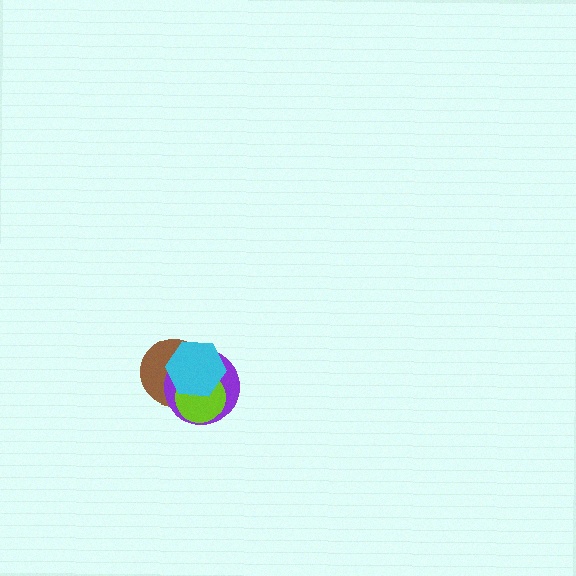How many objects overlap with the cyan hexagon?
3 objects overlap with the cyan hexagon.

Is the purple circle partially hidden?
Yes, it is partially covered by another shape.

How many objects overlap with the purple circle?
3 objects overlap with the purple circle.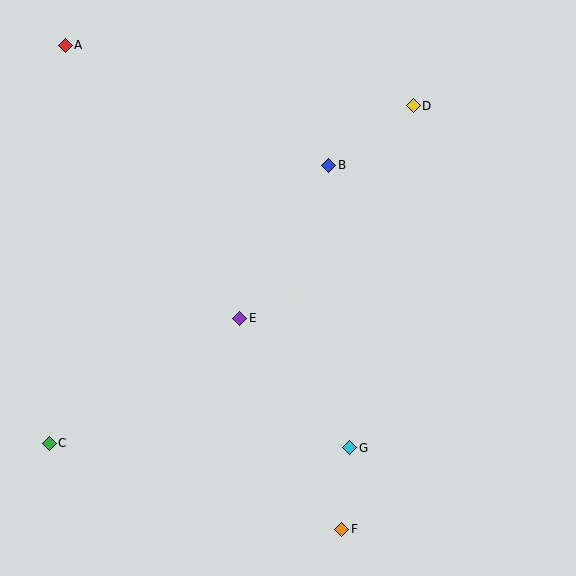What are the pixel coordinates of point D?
Point D is at (413, 106).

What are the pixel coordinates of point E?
Point E is at (240, 319).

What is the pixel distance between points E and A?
The distance between E and A is 324 pixels.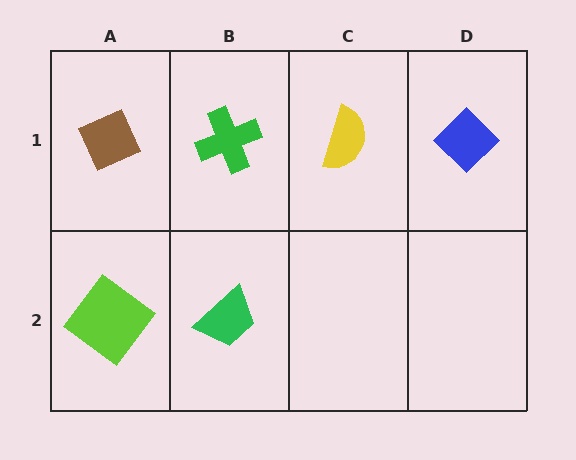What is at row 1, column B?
A green cross.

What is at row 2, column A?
A lime diamond.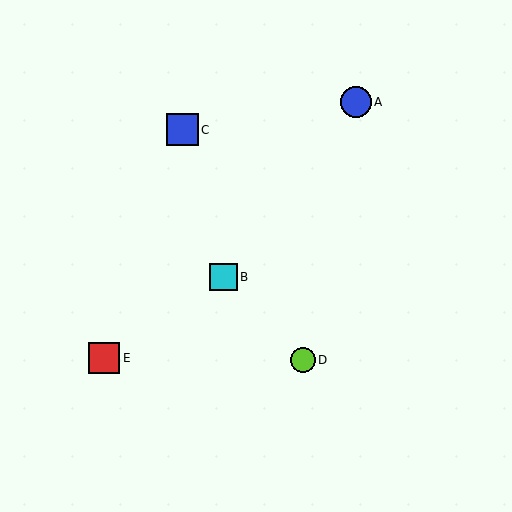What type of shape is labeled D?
Shape D is a lime circle.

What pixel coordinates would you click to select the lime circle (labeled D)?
Click at (303, 360) to select the lime circle D.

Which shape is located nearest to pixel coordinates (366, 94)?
The blue circle (labeled A) at (356, 102) is nearest to that location.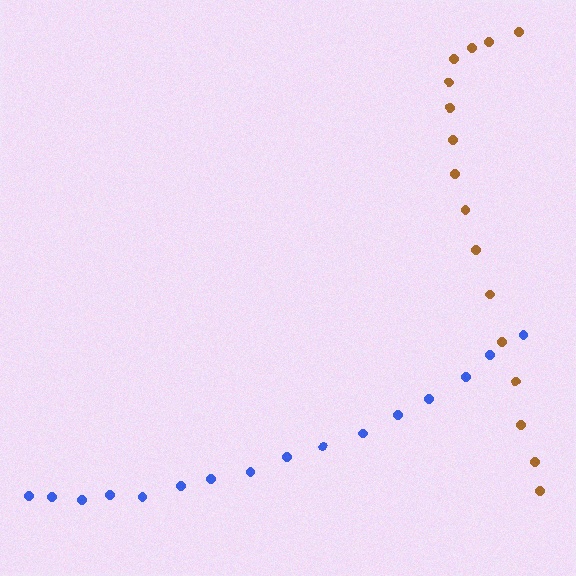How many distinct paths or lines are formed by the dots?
There are 2 distinct paths.